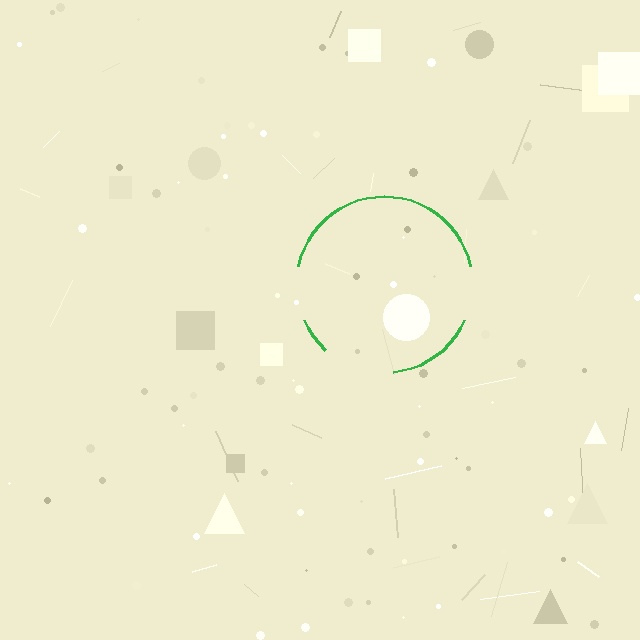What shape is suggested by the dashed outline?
The dashed outline suggests a circle.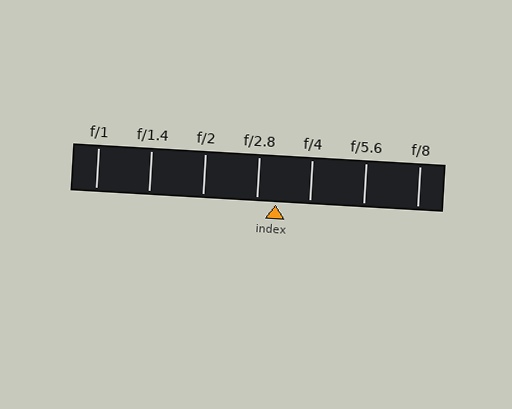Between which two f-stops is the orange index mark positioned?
The index mark is between f/2.8 and f/4.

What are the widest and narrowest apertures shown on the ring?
The widest aperture shown is f/1 and the narrowest is f/8.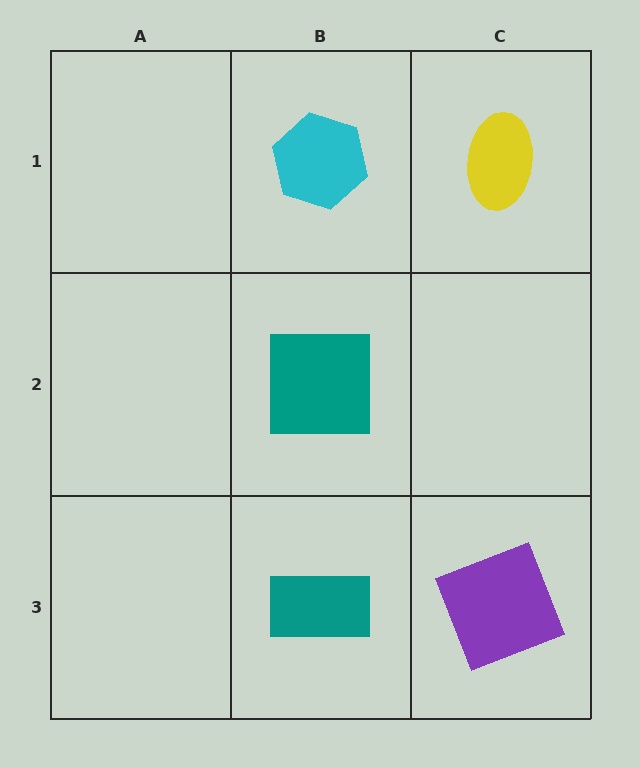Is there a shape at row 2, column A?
No, that cell is empty.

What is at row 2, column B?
A teal square.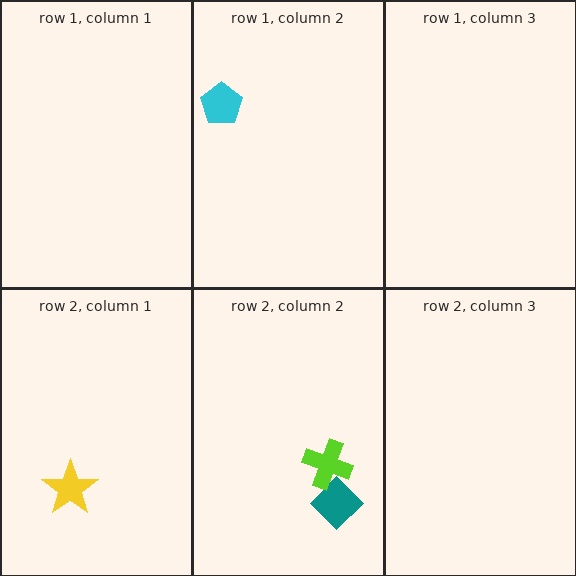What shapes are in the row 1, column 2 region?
The cyan pentagon.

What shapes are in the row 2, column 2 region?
The teal diamond, the lime cross.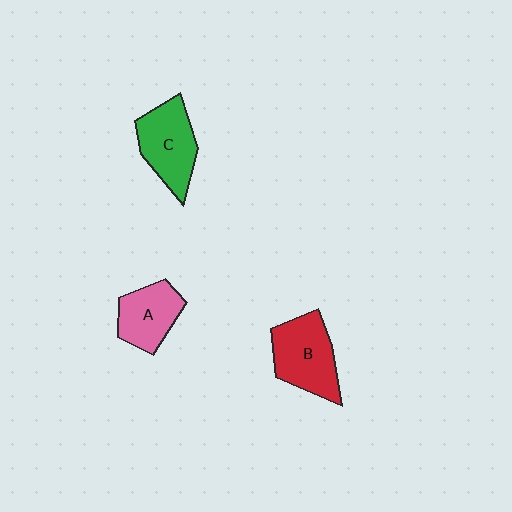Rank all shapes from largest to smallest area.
From largest to smallest: B (red), C (green), A (pink).